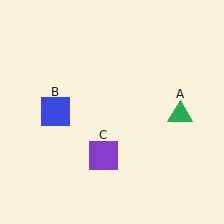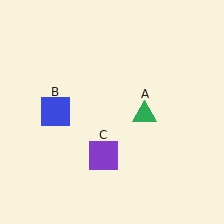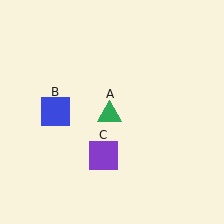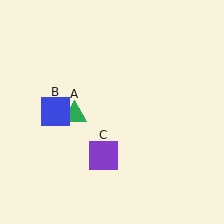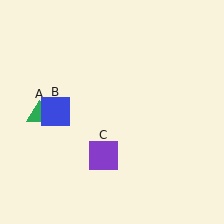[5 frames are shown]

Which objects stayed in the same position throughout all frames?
Blue square (object B) and purple square (object C) remained stationary.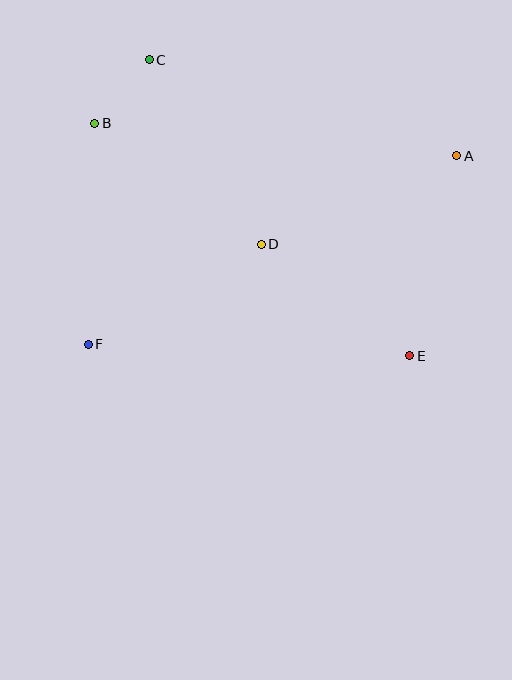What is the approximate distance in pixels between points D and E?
The distance between D and E is approximately 185 pixels.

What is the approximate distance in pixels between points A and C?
The distance between A and C is approximately 322 pixels.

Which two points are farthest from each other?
Points A and F are farthest from each other.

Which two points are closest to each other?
Points B and C are closest to each other.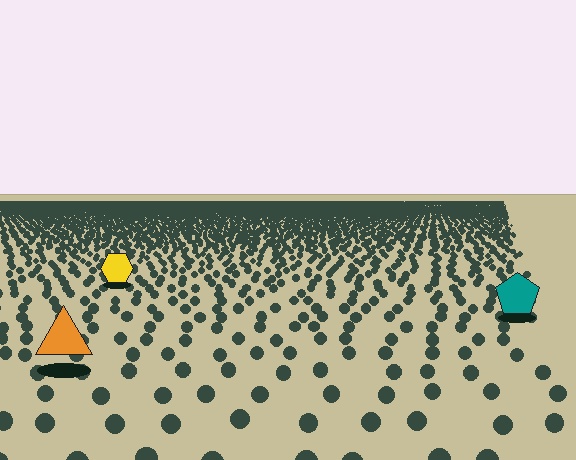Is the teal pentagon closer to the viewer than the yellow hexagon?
Yes. The teal pentagon is closer — you can tell from the texture gradient: the ground texture is coarser near it.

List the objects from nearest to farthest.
From nearest to farthest: the orange triangle, the teal pentagon, the yellow hexagon.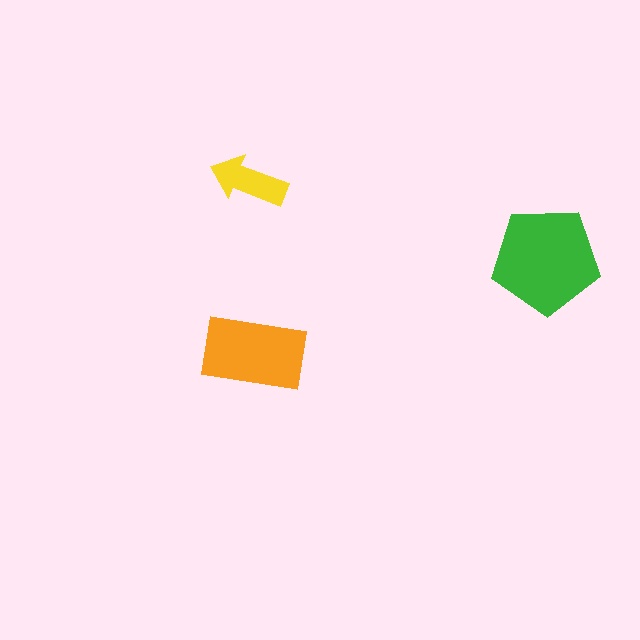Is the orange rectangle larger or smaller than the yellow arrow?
Larger.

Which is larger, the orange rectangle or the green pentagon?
The green pentagon.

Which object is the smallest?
The yellow arrow.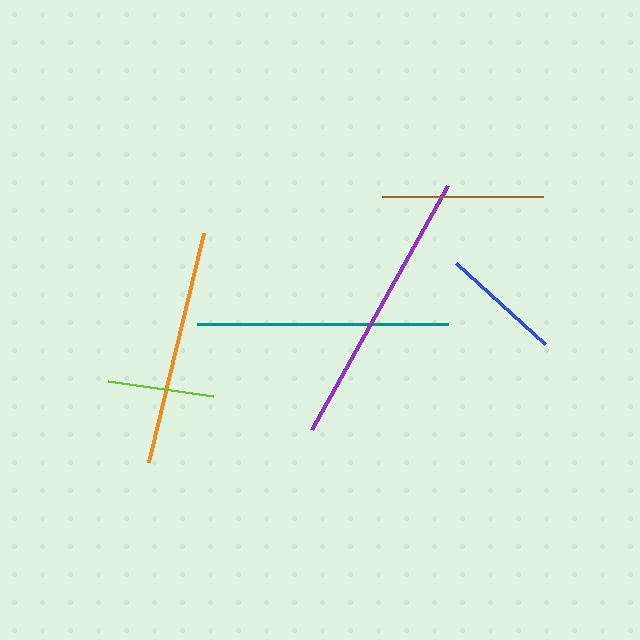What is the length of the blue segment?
The blue segment is approximately 120 pixels long.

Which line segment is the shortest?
The lime line is the shortest at approximately 106 pixels.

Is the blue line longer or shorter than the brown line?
The brown line is longer than the blue line.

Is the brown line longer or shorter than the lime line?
The brown line is longer than the lime line.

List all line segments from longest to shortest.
From longest to shortest: purple, teal, orange, brown, blue, lime.